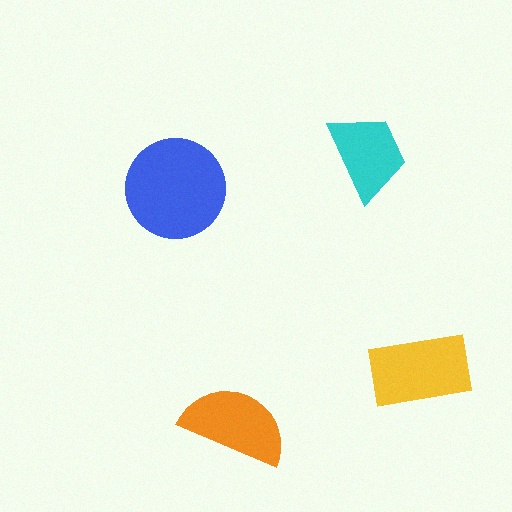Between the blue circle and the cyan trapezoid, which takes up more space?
The blue circle.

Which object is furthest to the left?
The blue circle is leftmost.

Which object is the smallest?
The cyan trapezoid.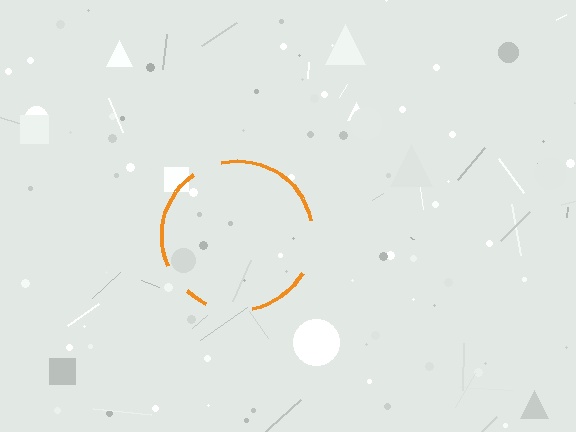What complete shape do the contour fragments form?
The contour fragments form a circle.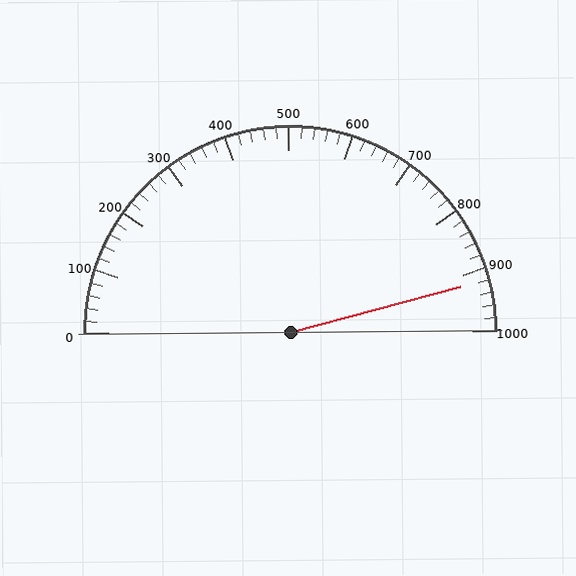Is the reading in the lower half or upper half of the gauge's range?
The reading is in the upper half of the range (0 to 1000).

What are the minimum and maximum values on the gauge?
The gauge ranges from 0 to 1000.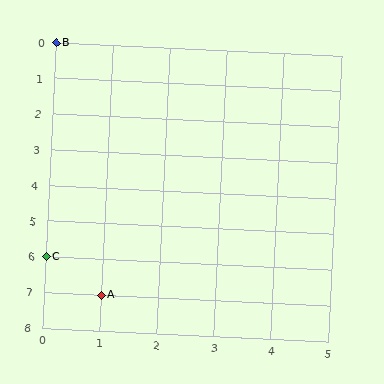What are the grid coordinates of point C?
Point C is at grid coordinates (0, 6).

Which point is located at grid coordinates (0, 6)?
Point C is at (0, 6).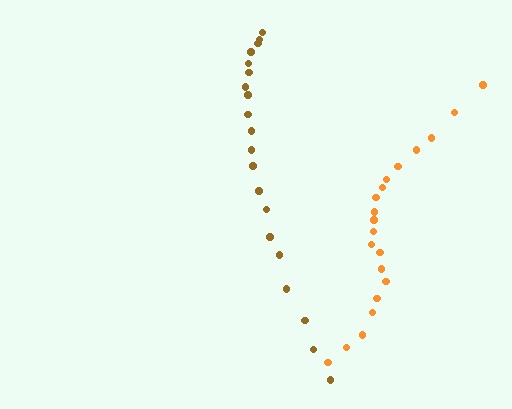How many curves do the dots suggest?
There are 2 distinct paths.